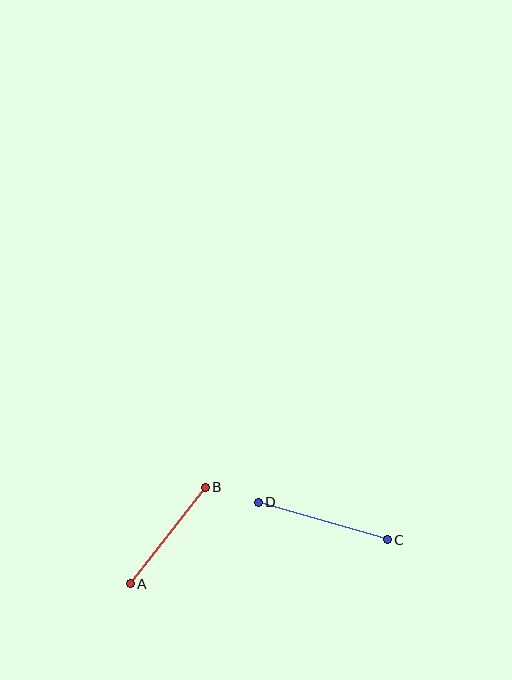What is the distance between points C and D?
The distance is approximately 134 pixels.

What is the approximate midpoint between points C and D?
The midpoint is at approximately (323, 521) pixels.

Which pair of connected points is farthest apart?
Points C and D are farthest apart.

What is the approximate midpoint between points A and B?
The midpoint is at approximately (168, 535) pixels.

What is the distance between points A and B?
The distance is approximately 123 pixels.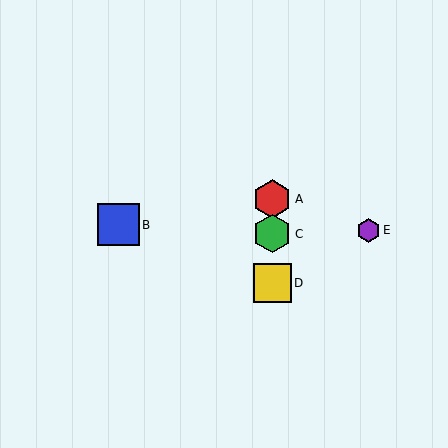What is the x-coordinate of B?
Object B is at x≈118.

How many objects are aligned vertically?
3 objects (A, C, D) are aligned vertically.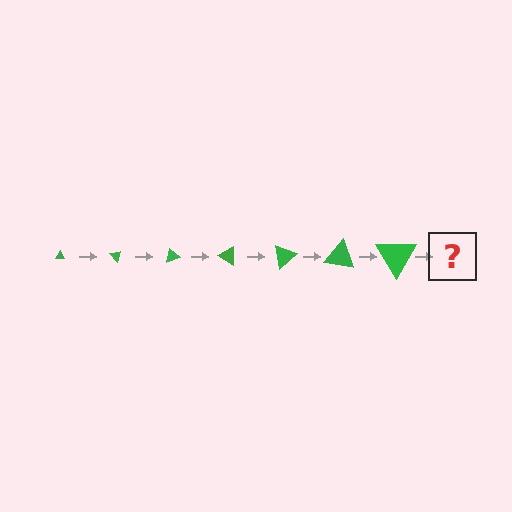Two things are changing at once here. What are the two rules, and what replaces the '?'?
The two rules are that the triangle grows larger each step and it rotates 50 degrees each step. The '?' should be a triangle, larger than the previous one and rotated 350 degrees from the start.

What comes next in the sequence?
The next element should be a triangle, larger than the previous one and rotated 350 degrees from the start.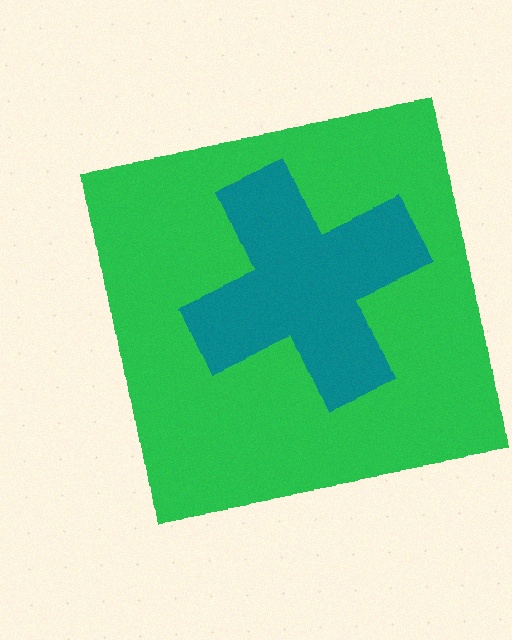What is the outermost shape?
The green square.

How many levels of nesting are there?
2.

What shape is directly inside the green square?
The teal cross.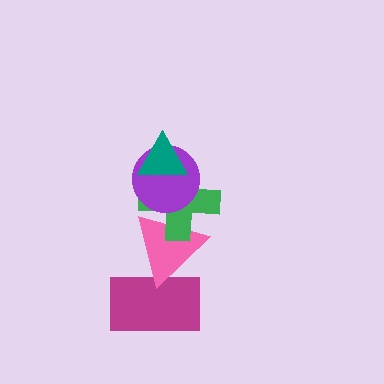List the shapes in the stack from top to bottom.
From top to bottom: the teal triangle, the purple circle, the green cross, the pink triangle, the magenta rectangle.